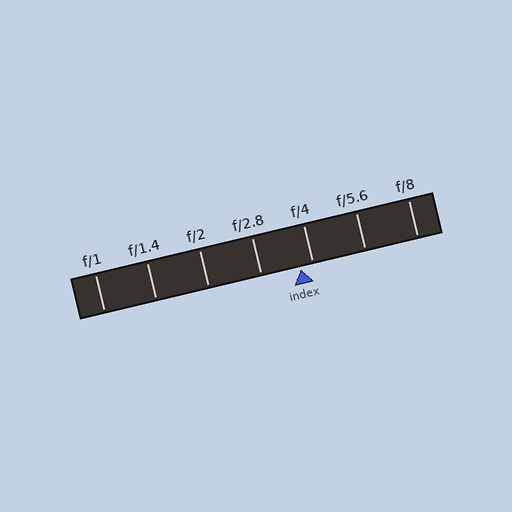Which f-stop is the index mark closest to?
The index mark is closest to f/4.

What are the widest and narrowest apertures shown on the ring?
The widest aperture shown is f/1 and the narrowest is f/8.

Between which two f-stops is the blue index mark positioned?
The index mark is between f/2.8 and f/4.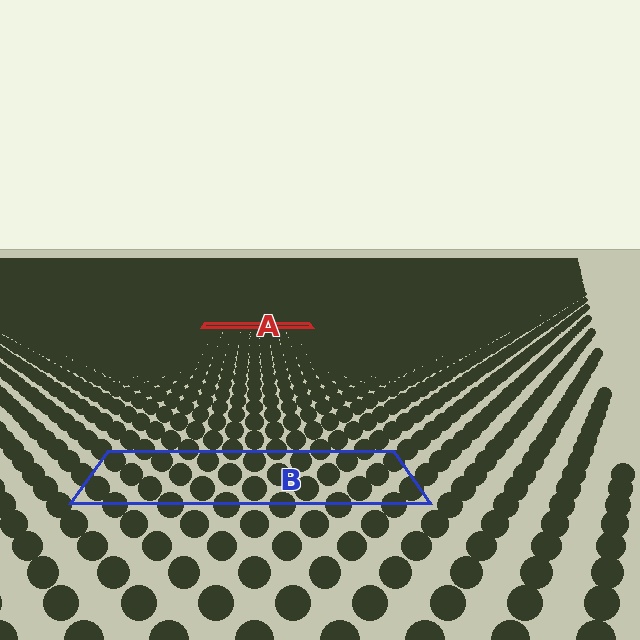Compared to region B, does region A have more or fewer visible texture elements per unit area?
Region A has more texture elements per unit area — they are packed more densely because it is farther away.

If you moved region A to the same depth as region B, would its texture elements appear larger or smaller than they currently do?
They would appear larger. At a closer depth, the same texture elements are projected at a bigger on-screen size.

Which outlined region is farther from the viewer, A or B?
Region A is farther from the viewer — the texture elements inside it appear smaller and more densely packed.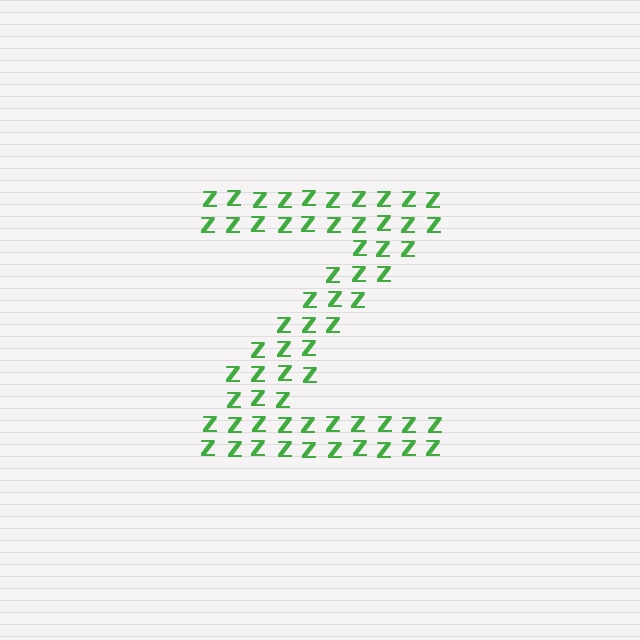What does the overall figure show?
The overall figure shows the letter Z.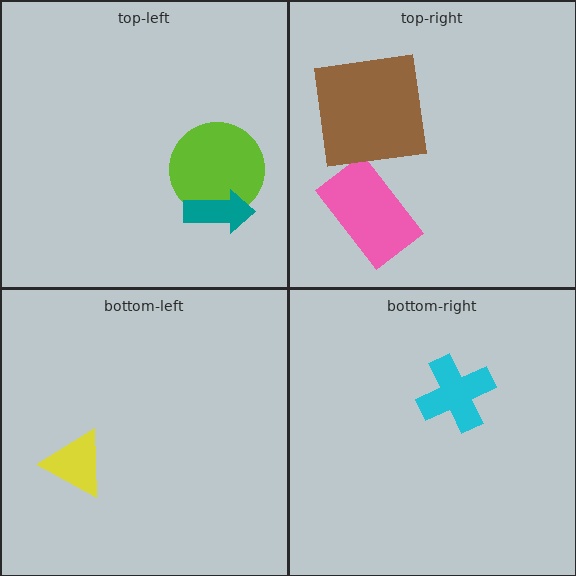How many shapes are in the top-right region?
2.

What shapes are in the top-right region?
The pink rectangle, the brown square.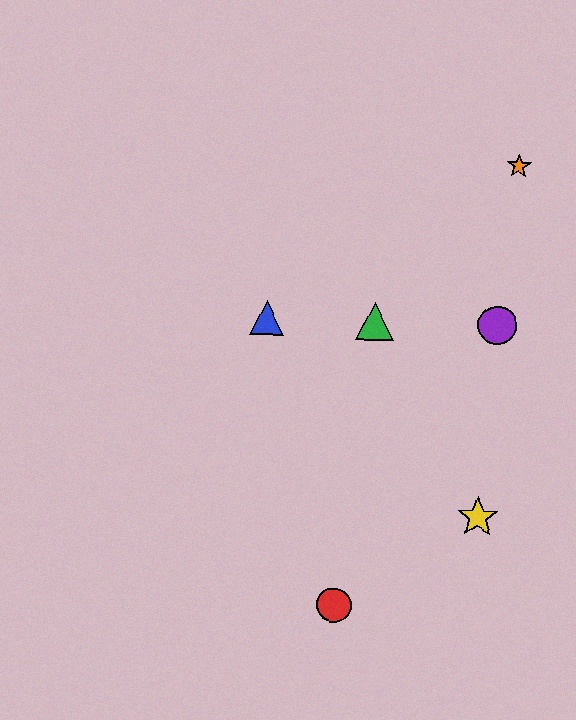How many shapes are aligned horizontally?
3 shapes (the blue triangle, the green triangle, the purple circle) are aligned horizontally.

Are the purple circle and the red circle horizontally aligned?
No, the purple circle is at y≈325 and the red circle is at y≈605.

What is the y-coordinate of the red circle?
The red circle is at y≈605.